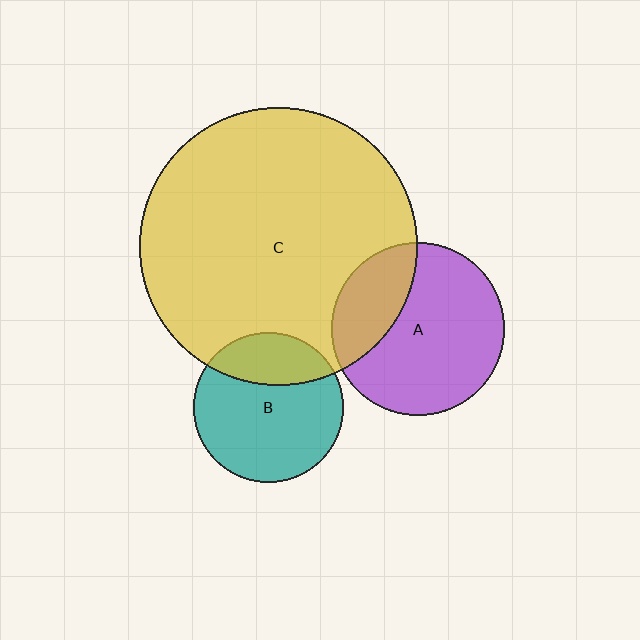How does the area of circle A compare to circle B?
Approximately 1.3 times.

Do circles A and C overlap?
Yes.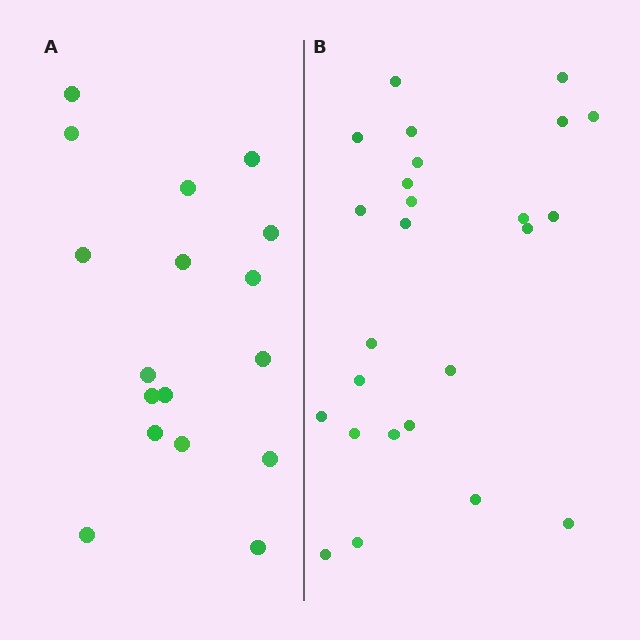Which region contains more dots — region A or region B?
Region B (the right region) has more dots.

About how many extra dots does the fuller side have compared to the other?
Region B has roughly 8 or so more dots than region A.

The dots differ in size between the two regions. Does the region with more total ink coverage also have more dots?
No. Region A has more total ink coverage because its dots are larger, but region B actually contains more individual dots. Total area can be misleading — the number of items is what matters here.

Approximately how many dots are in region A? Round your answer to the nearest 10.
About 20 dots. (The exact count is 17, which rounds to 20.)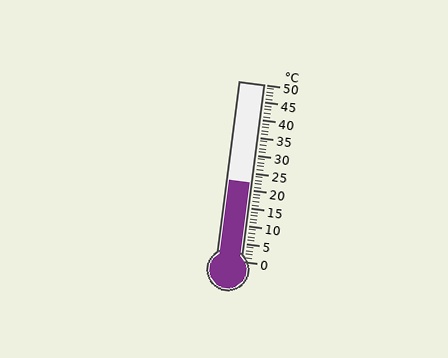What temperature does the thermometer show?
The thermometer shows approximately 22°C.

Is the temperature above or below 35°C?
The temperature is below 35°C.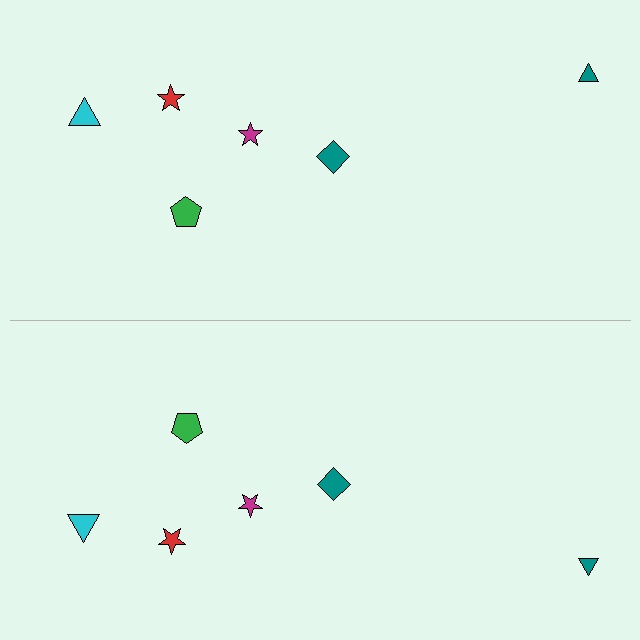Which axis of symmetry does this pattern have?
The pattern has a horizontal axis of symmetry running through the center of the image.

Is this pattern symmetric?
Yes, this pattern has bilateral (reflection) symmetry.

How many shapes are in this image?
There are 12 shapes in this image.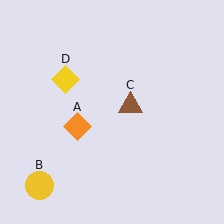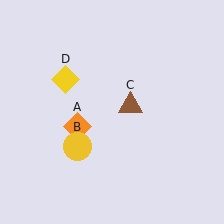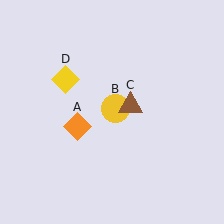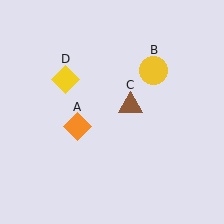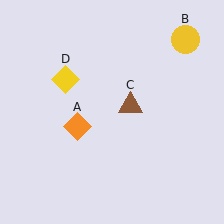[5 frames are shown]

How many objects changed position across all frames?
1 object changed position: yellow circle (object B).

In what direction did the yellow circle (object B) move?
The yellow circle (object B) moved up and to the right.